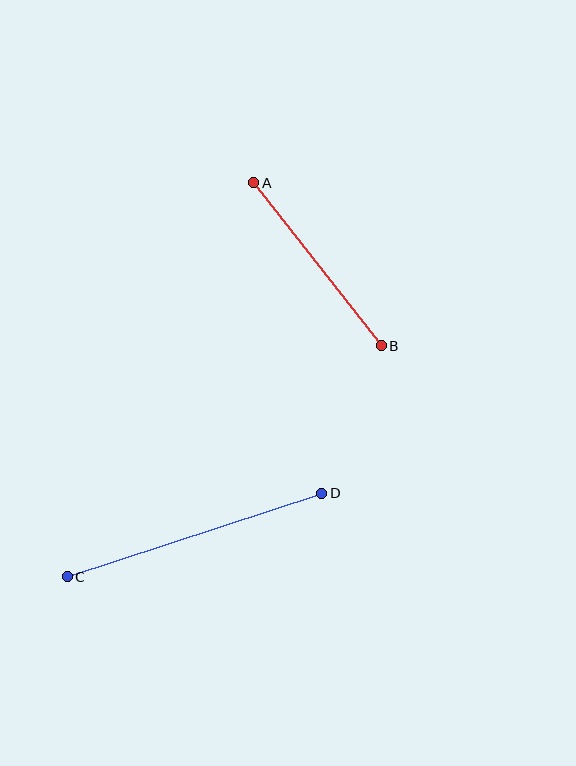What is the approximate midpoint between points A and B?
The midpoint is at approximately (317, 264) pixels.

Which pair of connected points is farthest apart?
Points C and D are farthest apart.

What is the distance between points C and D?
The distance is approximately 268 pixels.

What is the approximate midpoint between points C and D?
The midpoint is at approximately (195, 535) pixels.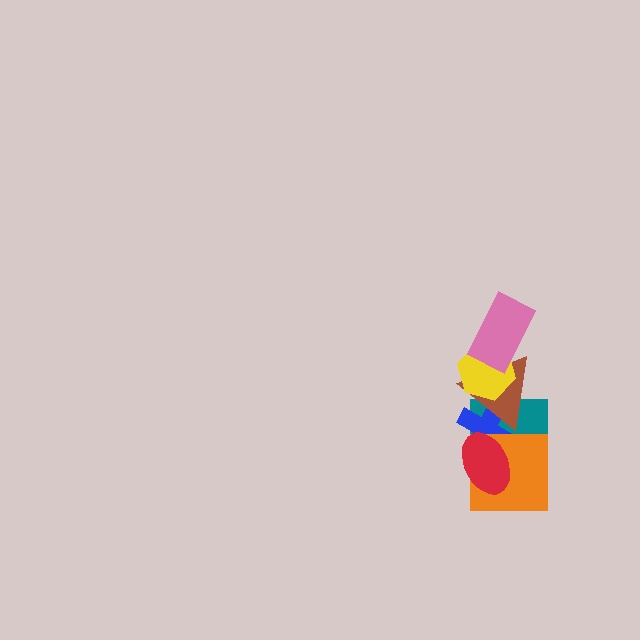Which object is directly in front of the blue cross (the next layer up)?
The brown triangle is directly in front of the blue cross.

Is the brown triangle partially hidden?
Yes, it is partially covered by another shape.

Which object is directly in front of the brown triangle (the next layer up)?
The yellow hexagon is directly in front of the brown triangle.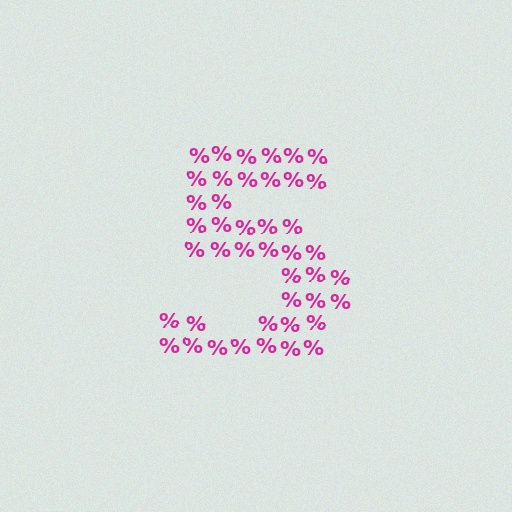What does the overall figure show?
The overall figure shows the digit 5.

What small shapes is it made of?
It is made of small percent signs.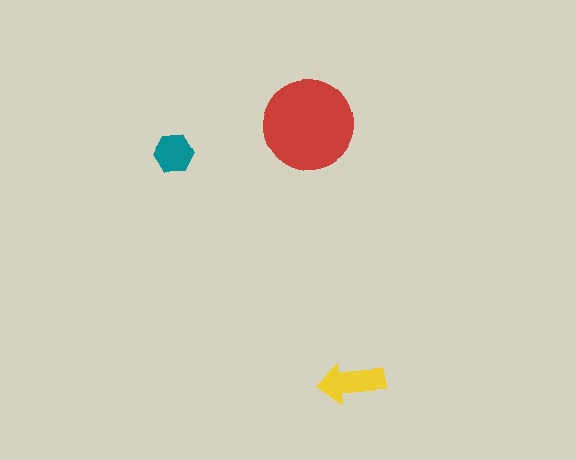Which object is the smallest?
The teal hexagon.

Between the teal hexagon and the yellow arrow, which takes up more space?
The yellow arrow.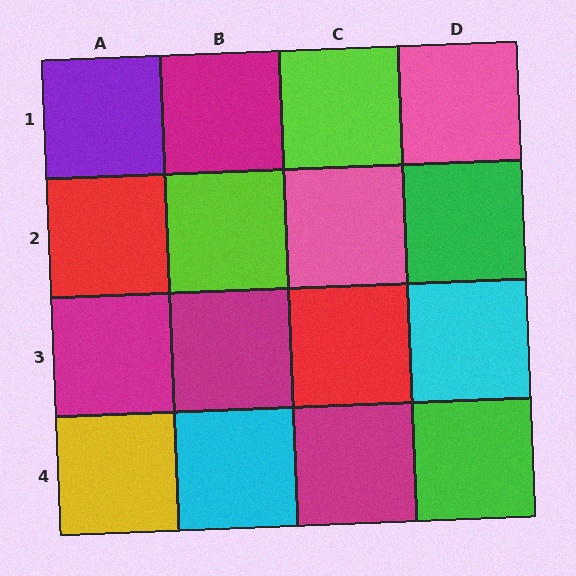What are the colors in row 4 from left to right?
Yellow, cyan, magenta, green.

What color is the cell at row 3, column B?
Magenta.